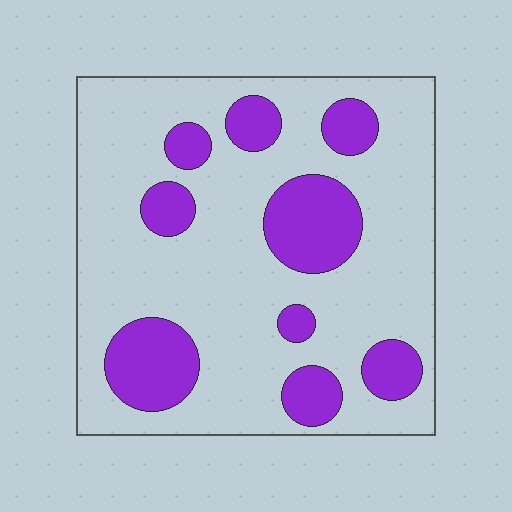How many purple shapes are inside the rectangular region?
9.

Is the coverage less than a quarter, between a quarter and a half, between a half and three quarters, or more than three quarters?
Less than a quarter.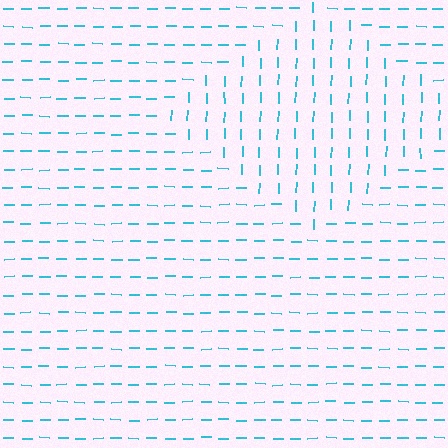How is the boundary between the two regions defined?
The boundary is defined purely by a change in line orientation (approximately 89 degrees difference). All lines are the same color and thickness.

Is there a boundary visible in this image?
Yes, there is a texture boundary formed by a change in line orientation.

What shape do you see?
I see a diamond.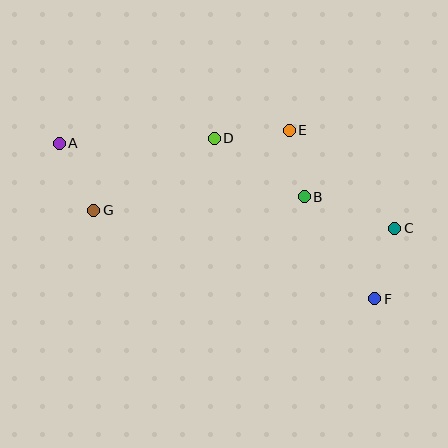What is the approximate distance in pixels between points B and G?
The distance between B and G is approximately 211 pixels.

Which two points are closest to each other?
Points B and E are closest to each other.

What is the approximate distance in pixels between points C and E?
The distance between C and E is approximately 144 pixels.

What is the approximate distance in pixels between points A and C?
The distance between A and C is approximately 346 pixels.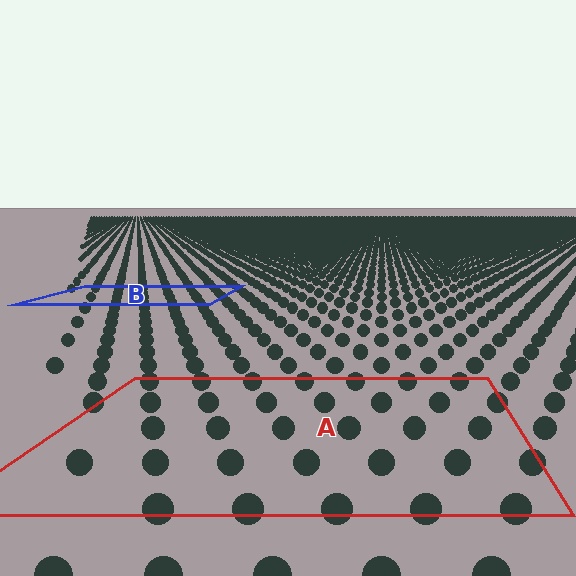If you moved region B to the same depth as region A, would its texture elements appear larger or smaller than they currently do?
They would appear larger. At a closer depth, the same texture elements are projected at a bigger on-screen size.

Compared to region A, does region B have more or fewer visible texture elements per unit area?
Region B has more texture elements per unit area — they are packed more densely because it is farther away.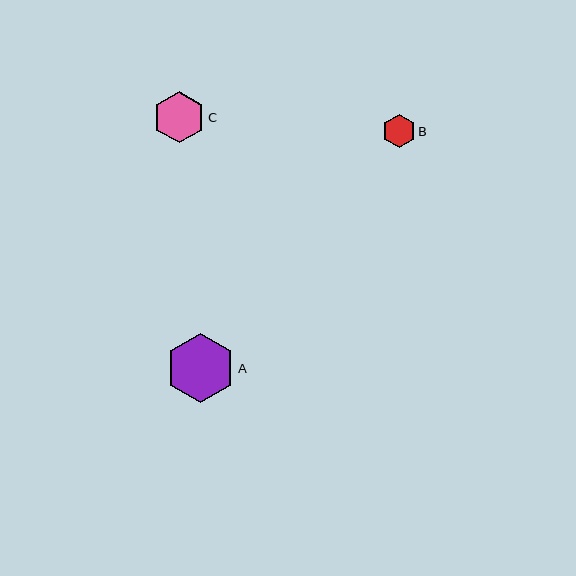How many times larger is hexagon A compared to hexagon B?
Hexagon A is approximately 2.1 times the size of hexagon B.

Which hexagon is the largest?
Hexagon A is the largest with a size of approximately 69 pixels.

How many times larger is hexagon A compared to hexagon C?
Hexagon A is approximately 1.3 times the size of hexagon C.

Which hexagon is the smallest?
Hexagon B is the smallest with a size of approximately 33 pixels.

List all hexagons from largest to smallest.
From largest to smallest: A, C, B.